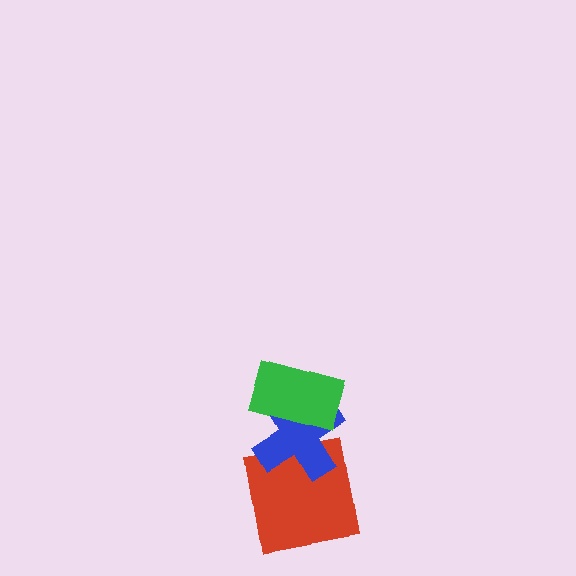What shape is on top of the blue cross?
The green rectangle is on top of the blue cross.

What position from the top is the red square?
The red square is 3rd from the top.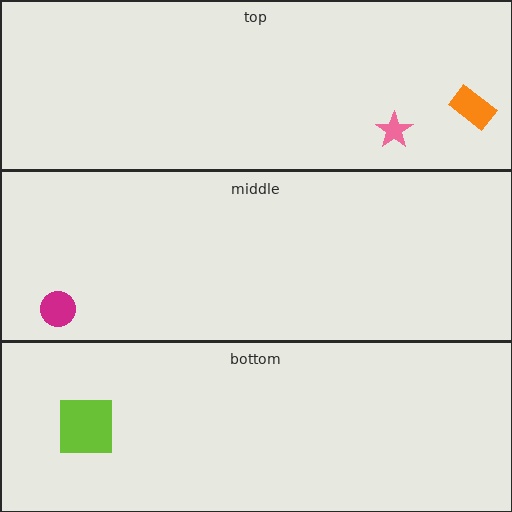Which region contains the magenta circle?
The middle region.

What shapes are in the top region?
The orange rectangle, the pink star.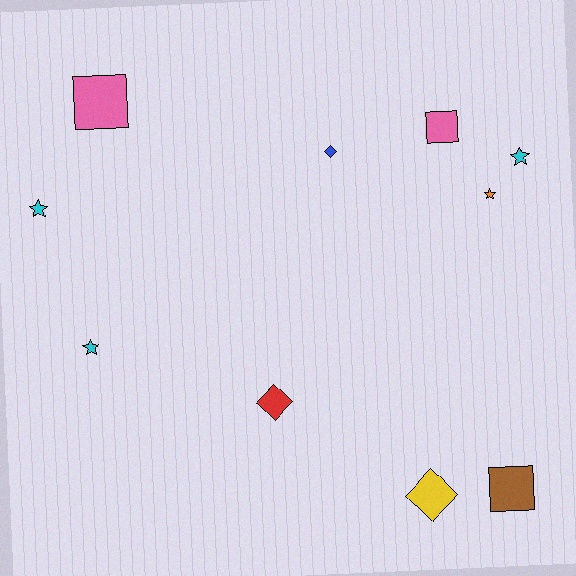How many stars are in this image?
There are 4 stars.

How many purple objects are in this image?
There are no purple objects.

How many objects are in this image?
There are 10 objects.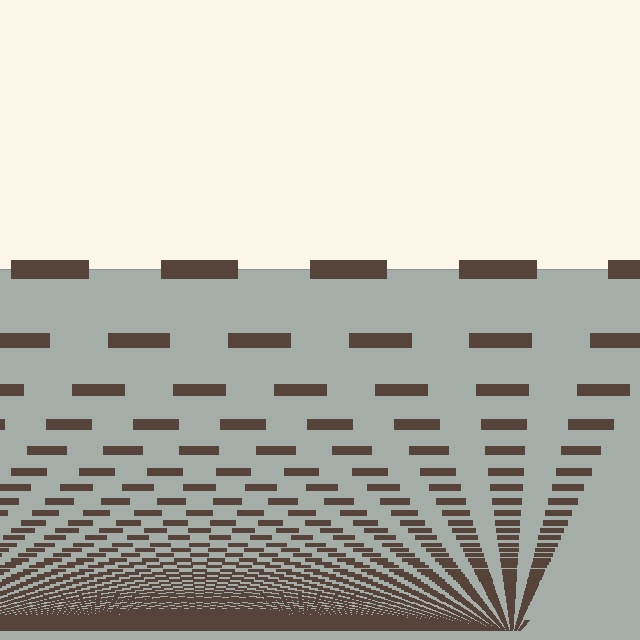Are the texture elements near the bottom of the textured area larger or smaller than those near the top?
Smaller. The gradient is inverted — elements near the bottom are smaller and denser.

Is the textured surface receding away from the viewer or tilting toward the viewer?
The surface appears to tilt toward the viewer. Texture elements get larger and sparser toward the top.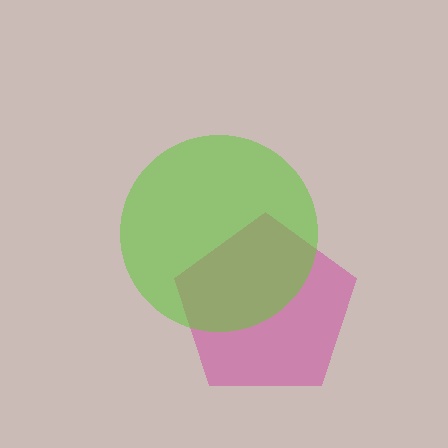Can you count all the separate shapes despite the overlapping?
Yes, there are 2 separate shapes.